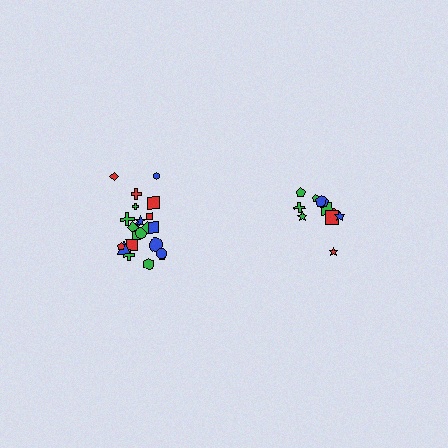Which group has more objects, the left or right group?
The left group.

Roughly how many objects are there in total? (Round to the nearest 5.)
Roughly 35 objects in total.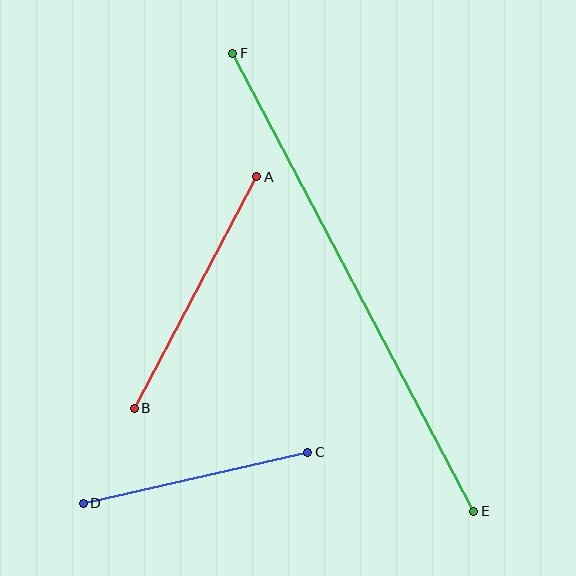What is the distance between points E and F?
The distance is approximately 517 pixels.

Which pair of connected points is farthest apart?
Points E and F are farthest apart.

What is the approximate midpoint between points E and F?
The midpoint is at approximately (353, 282) pixels.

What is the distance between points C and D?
The distance is approximately 231 pixels.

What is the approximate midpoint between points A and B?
The midpoint is at approximately (196, 293) pixels.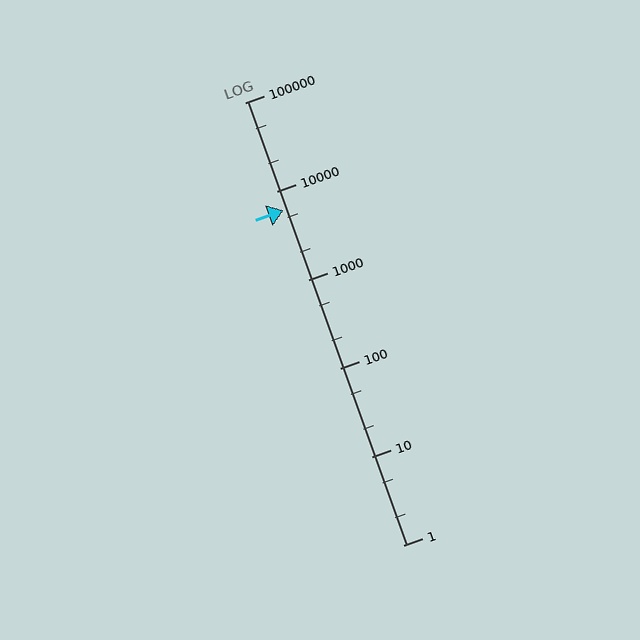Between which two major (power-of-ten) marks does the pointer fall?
The pointer is between 1000 and 10000.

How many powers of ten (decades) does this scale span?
The scale spans 5 decades, from 1 to 100000.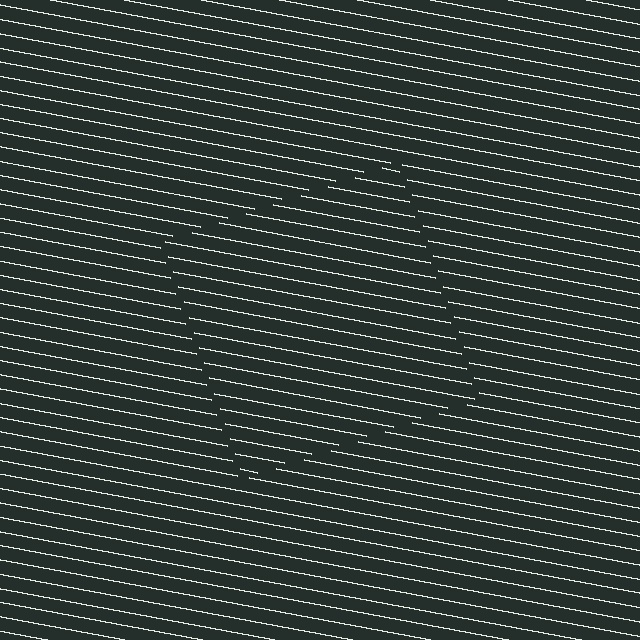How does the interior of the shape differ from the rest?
The interior of the shape contains the same grating, shifted by half a period — the contour is defined by the phase discontinuity where line-ends from the inner and outer gratings abut.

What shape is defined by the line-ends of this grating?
An illusory square. The interior of the shape contains the same grating, shifted by half a period — the contour is defined by the phase discontinuity where line-ends from the inner and outer gratings abut.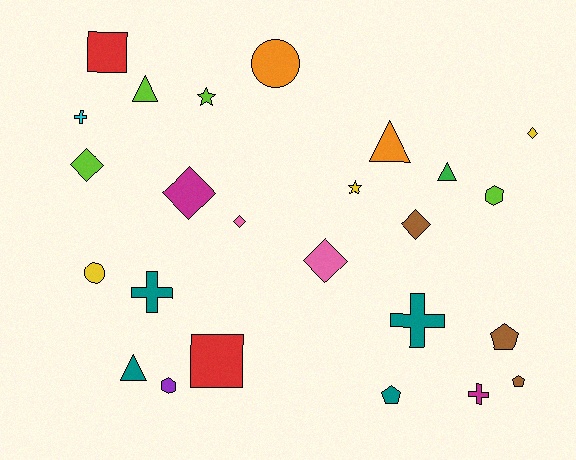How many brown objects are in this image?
There are 3 brown objects.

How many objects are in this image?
There are 25 objects.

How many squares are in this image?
There are 2 squares.